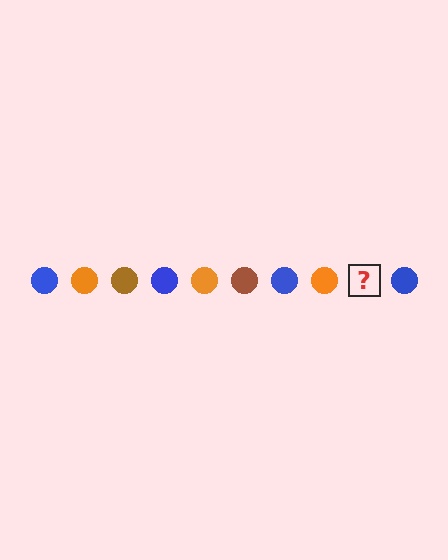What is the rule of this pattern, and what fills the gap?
The rule is that the pattern cycles through blue, orange, brown circles. The gap should be filled with a brown circle.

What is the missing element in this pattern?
The missing element is a brown circle.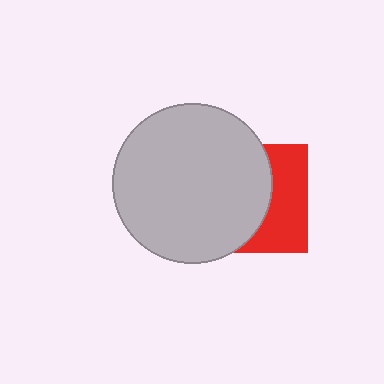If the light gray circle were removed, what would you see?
You would see the complete red square.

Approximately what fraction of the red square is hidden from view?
Roughly 61% of the red square is hidden behind the light gray circle.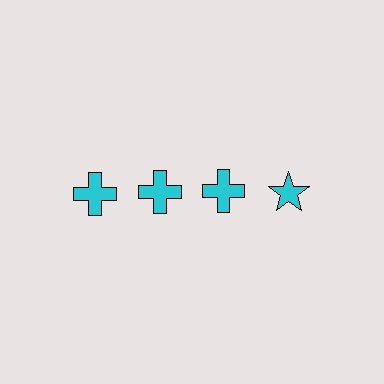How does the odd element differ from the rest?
It has a different shape: star instead of cross.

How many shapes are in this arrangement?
There are 4 shapes arranged in a grid pattern.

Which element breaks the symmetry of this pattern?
The cyan star in the top row, second from right column breaks the symmetry. All other shapes are cyan crosses.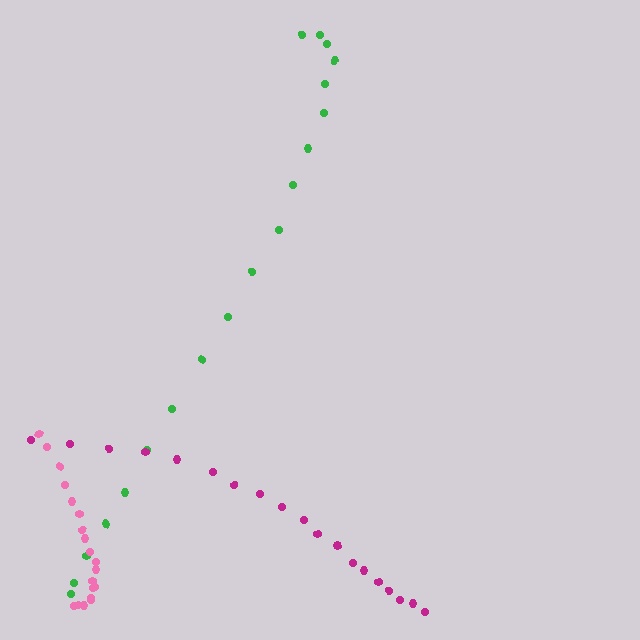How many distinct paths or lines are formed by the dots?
There are 3 distinct paths.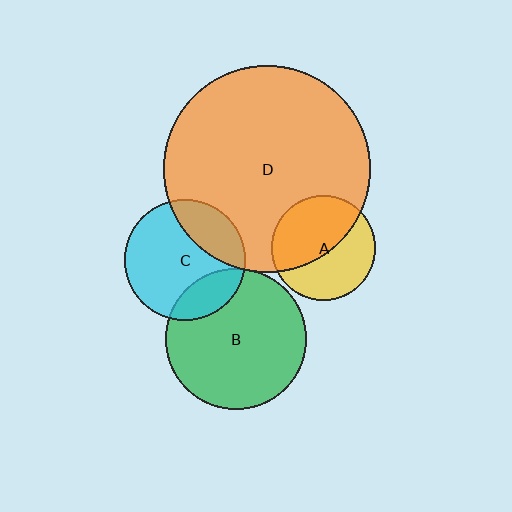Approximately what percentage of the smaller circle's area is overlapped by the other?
Approximately 50%.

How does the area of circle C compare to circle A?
Approximately 1.3 times.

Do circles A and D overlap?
Yes.